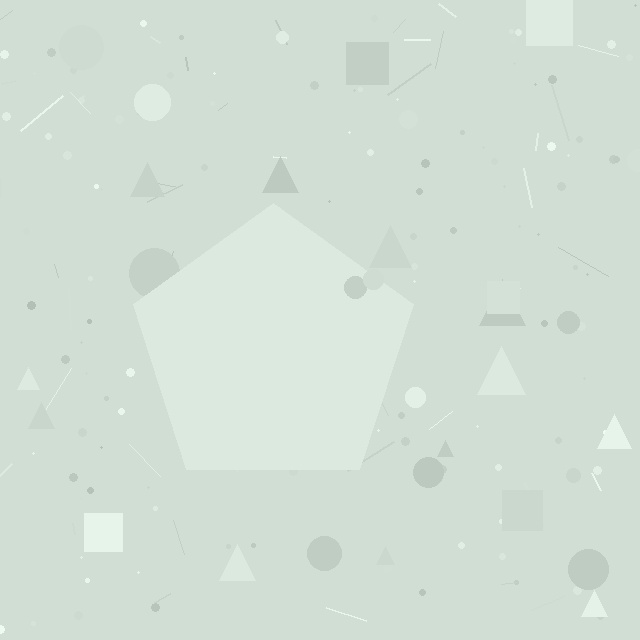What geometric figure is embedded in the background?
A pentagon is embedded in the background.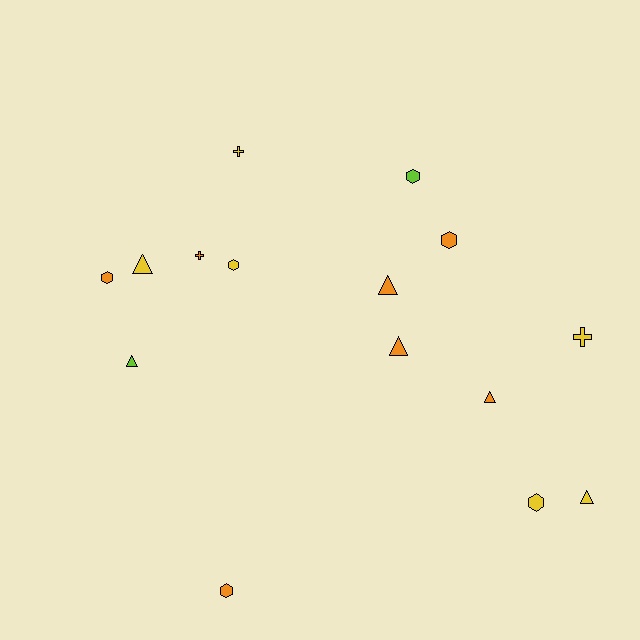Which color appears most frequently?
Orange, with 7 objects.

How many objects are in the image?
There are 15 objects.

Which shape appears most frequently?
Triangle, with 6 objects.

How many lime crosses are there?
There are no lime crosses.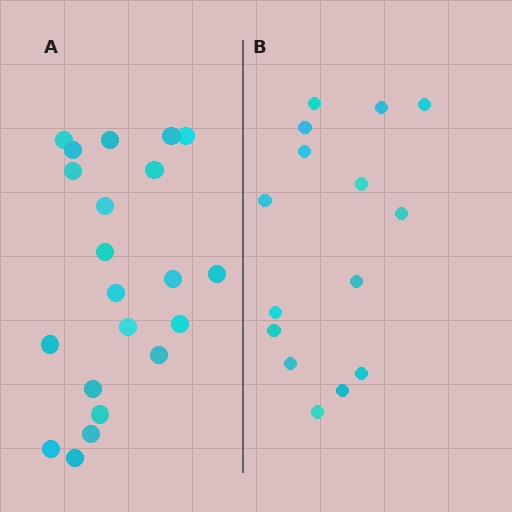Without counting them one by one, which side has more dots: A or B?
Region A (the left region) has more dots.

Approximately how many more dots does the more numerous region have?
Region A has about 6 more dots than region B.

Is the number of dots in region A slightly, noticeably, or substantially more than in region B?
Region A has noticeably more, but not dramatically so. The ratio is roughly 1.4 to 1.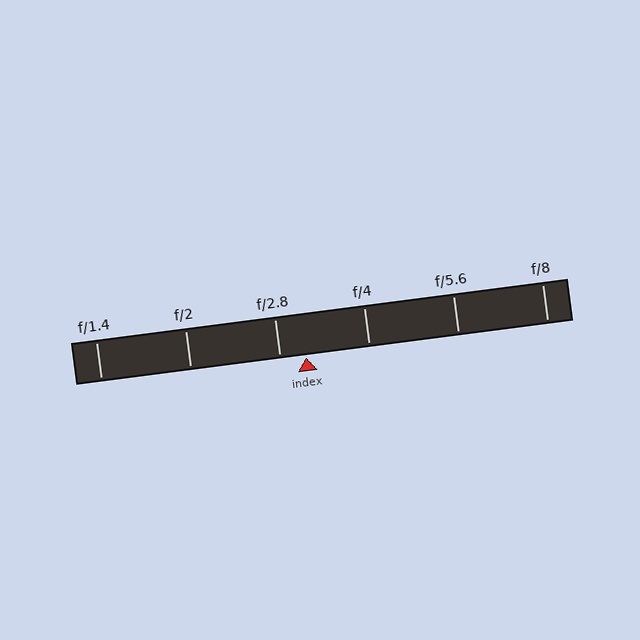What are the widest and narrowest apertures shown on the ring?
The widest aperture shown is f/1.4 and the narrowest is f/8.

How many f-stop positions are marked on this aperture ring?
There are 6 f-stop positions marked.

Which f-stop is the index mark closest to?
The index mark is closest to f/2.8.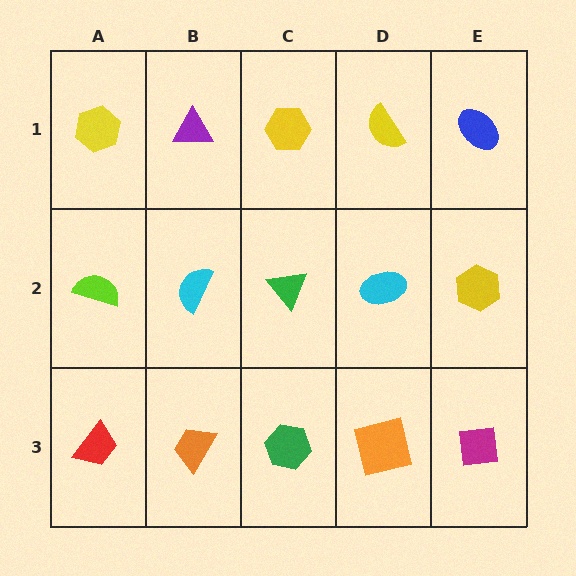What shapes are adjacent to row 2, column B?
A purple triangle (row 1, column B), an orange trapezoid (row 3, column B), a lime semicircle (row 2, column A), a green triangle (row 2, column C).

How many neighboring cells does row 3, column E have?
2.